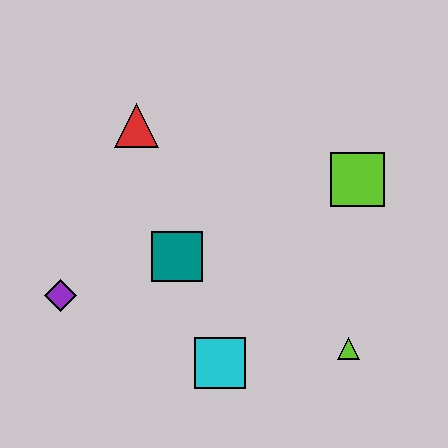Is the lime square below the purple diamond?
No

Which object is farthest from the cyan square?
The red triangle is farthest from the cyan square.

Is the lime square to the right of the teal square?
Yes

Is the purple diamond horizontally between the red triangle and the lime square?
No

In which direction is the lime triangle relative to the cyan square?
The lime triangle is to the right of the cyan square.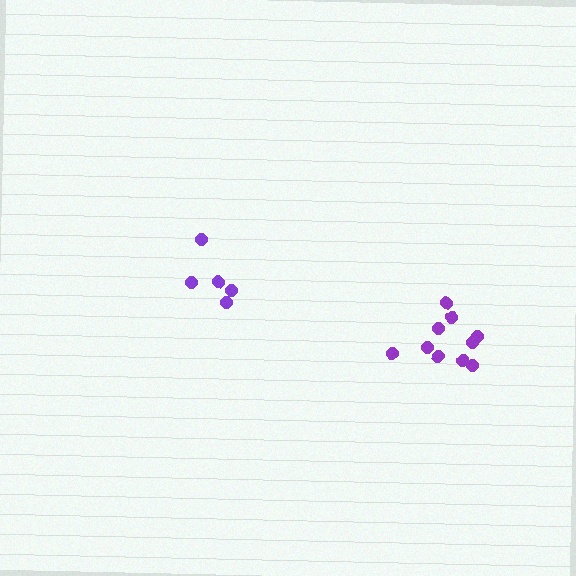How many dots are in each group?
Group 1: 10 dots, Group 2: 5 dots (15 total).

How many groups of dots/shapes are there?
There are 2 groups.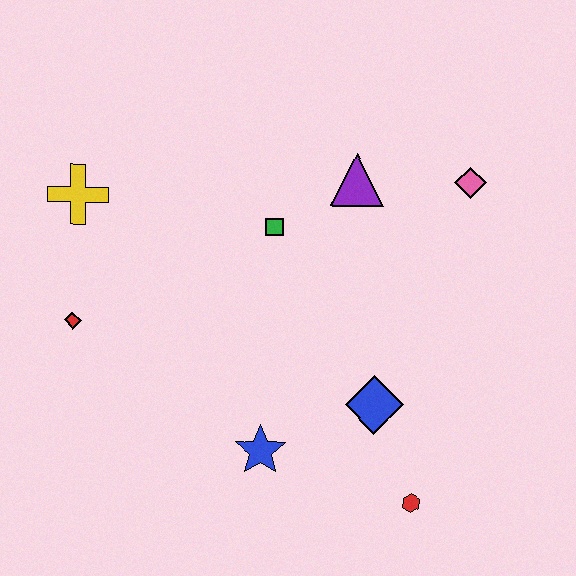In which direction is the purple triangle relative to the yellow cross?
The purple triangle is to the right of the yellow cross.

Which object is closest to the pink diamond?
The purple triangle is closest to the pink diamond.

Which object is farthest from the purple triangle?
The red hexagon is farthest from the purple triangle.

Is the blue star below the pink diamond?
Yes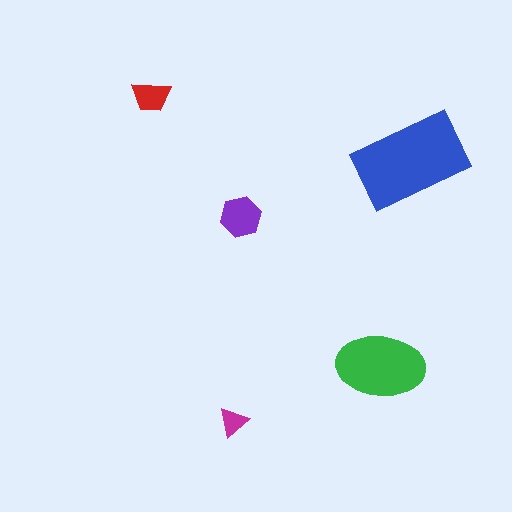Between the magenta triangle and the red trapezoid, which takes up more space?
The red trapezoid.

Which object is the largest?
The blue rectangle.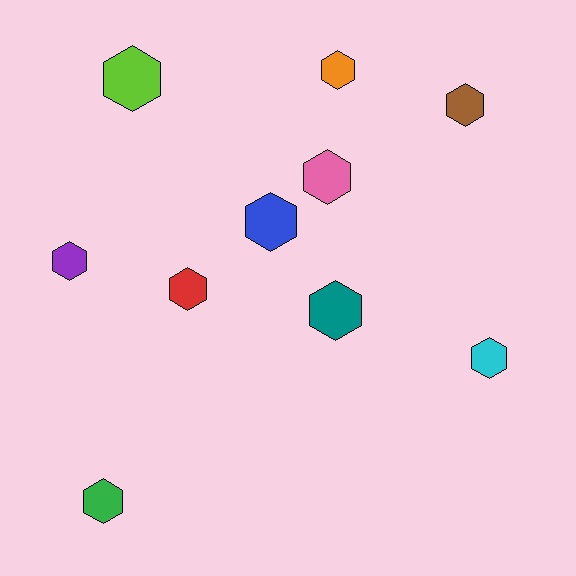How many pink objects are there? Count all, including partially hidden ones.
There is 1 pink object.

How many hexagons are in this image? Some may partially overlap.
There are 10 hexagons.